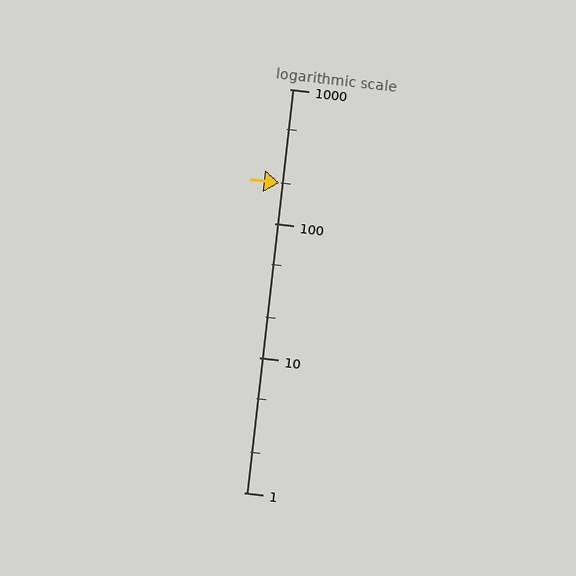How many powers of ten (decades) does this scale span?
The scale spans 3 decades, from 1 to 1000.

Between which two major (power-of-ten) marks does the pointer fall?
The pointer is between 100 and 1000.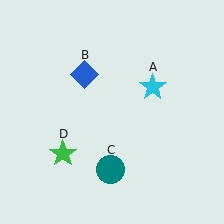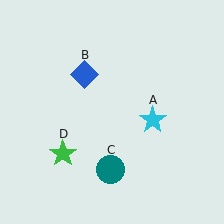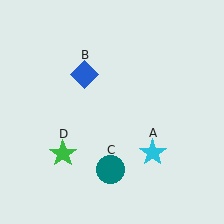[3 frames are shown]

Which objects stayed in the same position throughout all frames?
Blue diamond (object B) and teal circle (object C) and green star (object D) remained stationary.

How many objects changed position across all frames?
1 object changed position: cyan star (object A).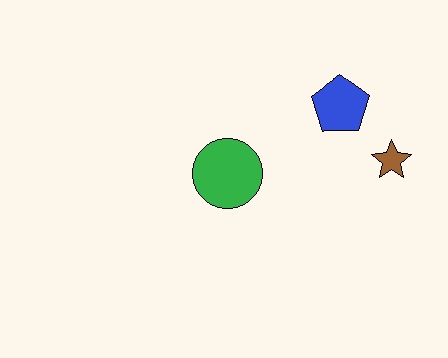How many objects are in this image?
There are 3 objects.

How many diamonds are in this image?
There are no diamonds.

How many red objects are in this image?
There are no red objects.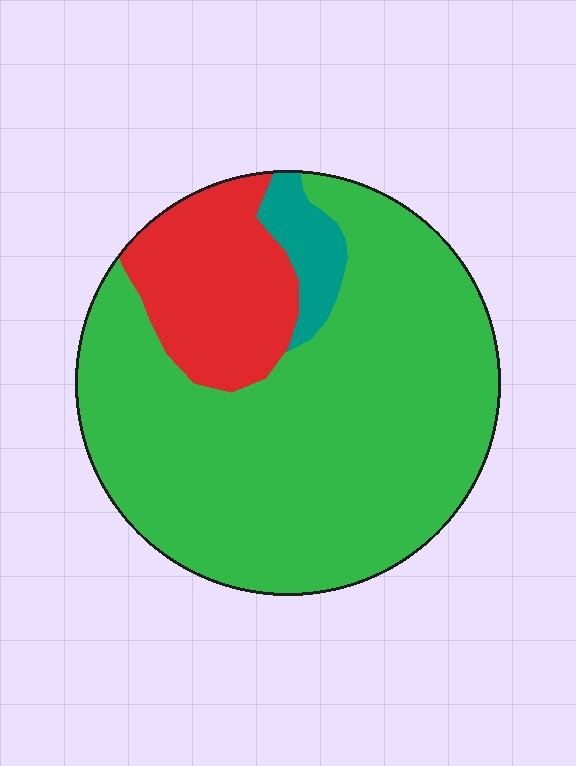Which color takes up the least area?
Teal, at roughly 5%.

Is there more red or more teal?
Red.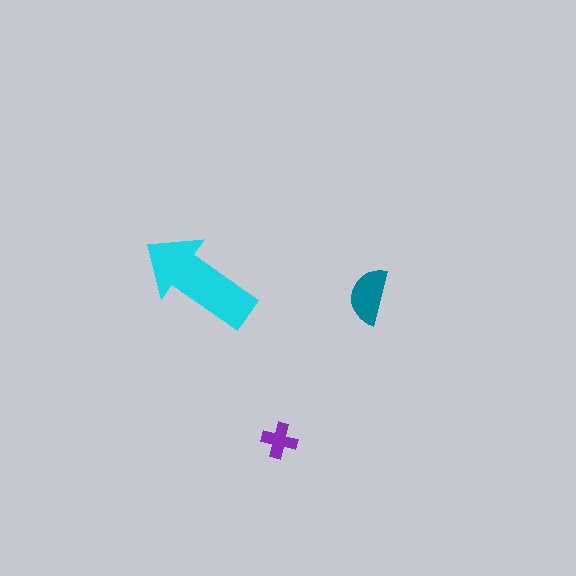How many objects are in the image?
There are 3 objects in the image.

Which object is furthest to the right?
The teal semicircle is rightmost.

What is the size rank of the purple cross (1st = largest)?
3rd.